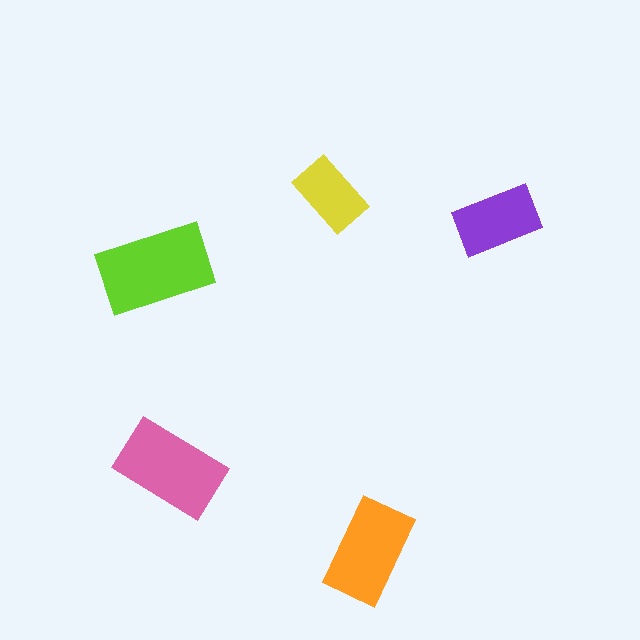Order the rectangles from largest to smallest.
the lime one, the pink one, the orange one, the purple one, the yellow one.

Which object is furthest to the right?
The purple rectangle is rightmost.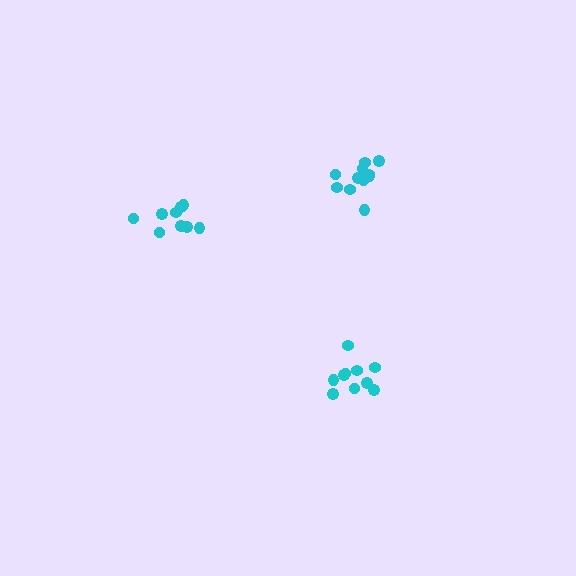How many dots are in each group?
Group 1: 11 dots, Group 2: 10 dots, Group 3: 9 dots (30 total).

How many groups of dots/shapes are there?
There are 3 groups.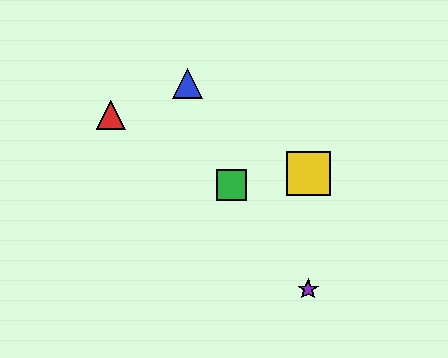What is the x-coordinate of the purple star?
The purple star is at x≈308.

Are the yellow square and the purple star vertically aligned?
Yes, both are at x≈308.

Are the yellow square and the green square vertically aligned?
No, the yellow square is at x≈308 and the green square is at x≈231.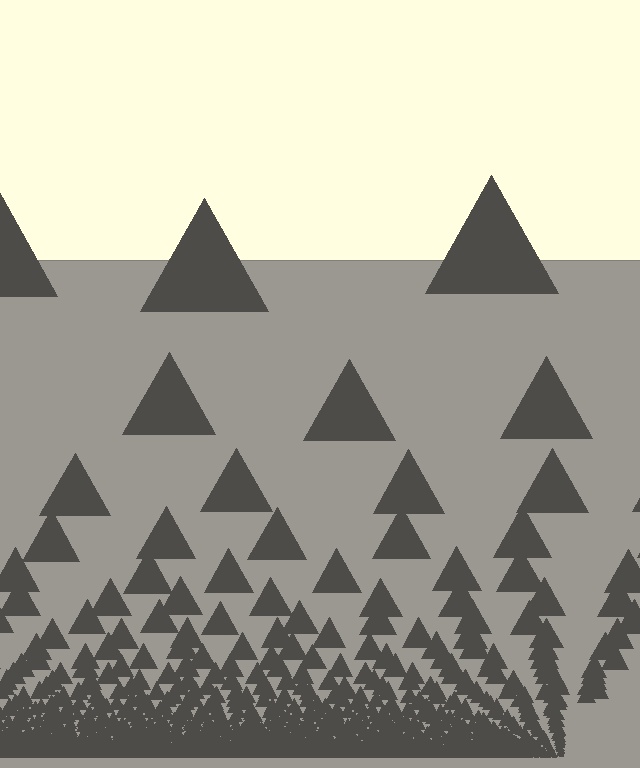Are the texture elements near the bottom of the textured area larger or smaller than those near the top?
Smaller. The gradient is inverted — elements near the bottom are smaller and denser.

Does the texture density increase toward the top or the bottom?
Density increases toward the bottom.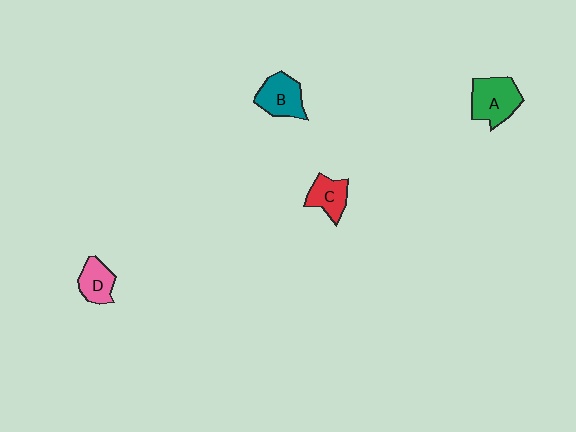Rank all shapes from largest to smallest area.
From largest to smallest: A (green), B (teal), C (red), D (pink).